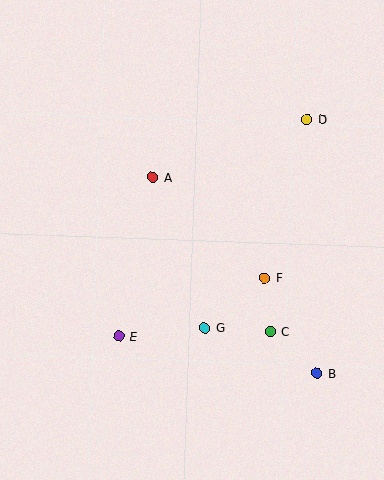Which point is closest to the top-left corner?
Point A is closest to the top-left corner.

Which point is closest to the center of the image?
Point A at (153, 177) is closest to the center.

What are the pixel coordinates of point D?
Point D is at (307, 119).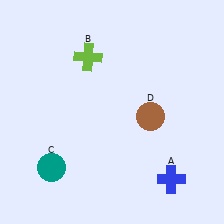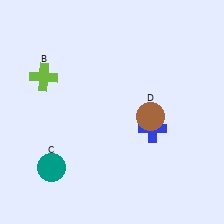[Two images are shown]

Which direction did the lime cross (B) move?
The lime cross (B) moved left.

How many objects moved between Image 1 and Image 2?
2 objects moved between the two images.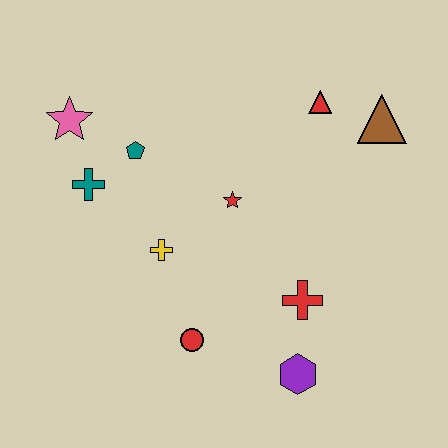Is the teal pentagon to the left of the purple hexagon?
Yes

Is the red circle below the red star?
Yes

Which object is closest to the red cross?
The purple hexagon is closest to the red cross.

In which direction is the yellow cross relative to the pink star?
The yellow cross is below the pink star.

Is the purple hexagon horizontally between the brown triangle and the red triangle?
No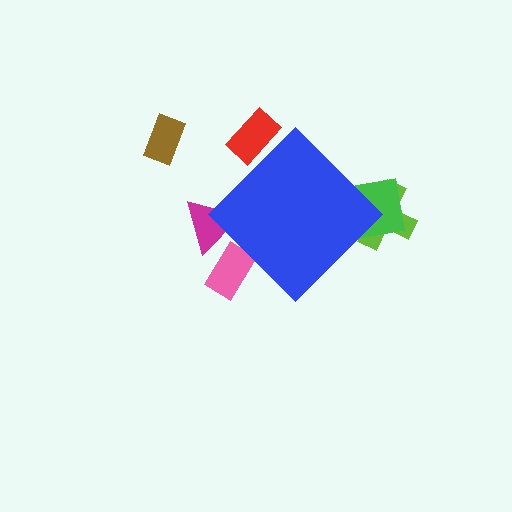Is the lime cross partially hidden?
Yes, the lime cross is partially hidden behind the blue diamond.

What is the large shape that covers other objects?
A blue diamond.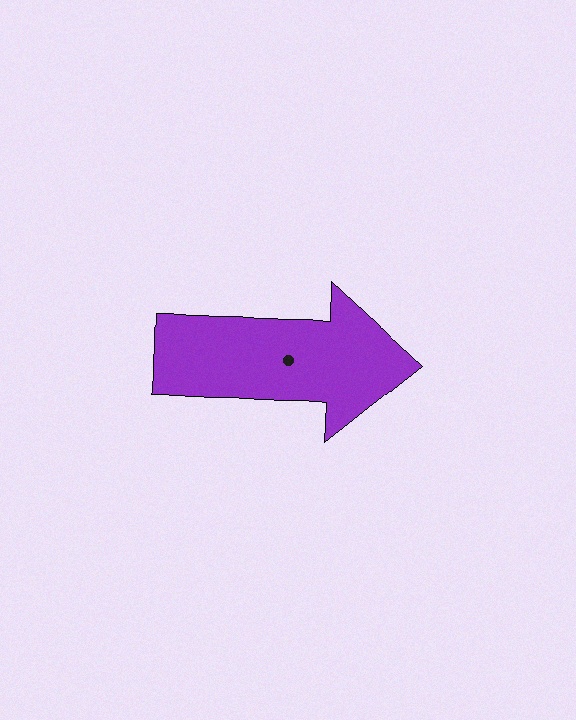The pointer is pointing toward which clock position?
Roughly 3 o'clock.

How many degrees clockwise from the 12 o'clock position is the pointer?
Approximately 92 degrees.